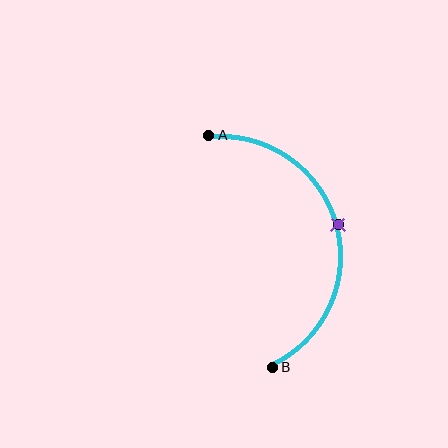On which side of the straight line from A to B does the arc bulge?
The arc bulges to the right of the straight line connecting A and B.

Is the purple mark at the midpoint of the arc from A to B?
Yes. The purple mark lies on the arc at equal arc-length from both A and B — it is the arc midpoint.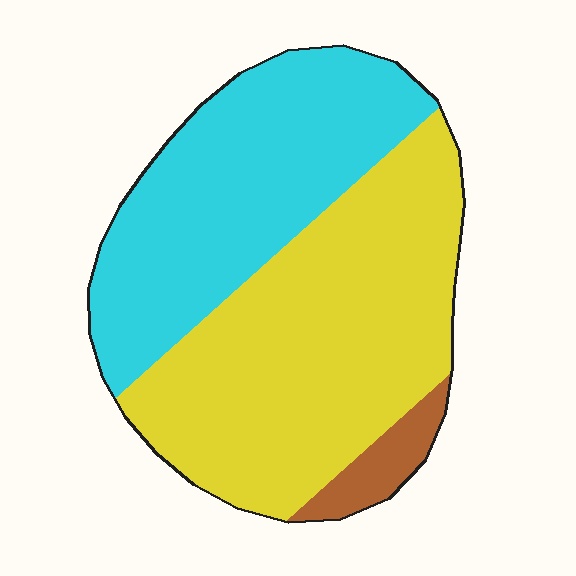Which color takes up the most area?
Yellow, at roughly 55%.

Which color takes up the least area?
Brown, at roughly 5%.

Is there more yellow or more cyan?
Yellow.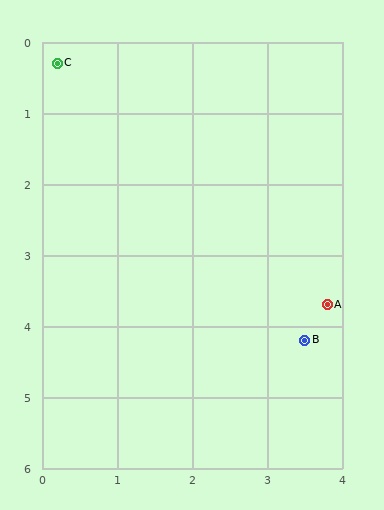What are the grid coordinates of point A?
Point A is at approximately (3.8, 3.7).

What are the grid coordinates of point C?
Point C is at approximately (0.2, 0.3).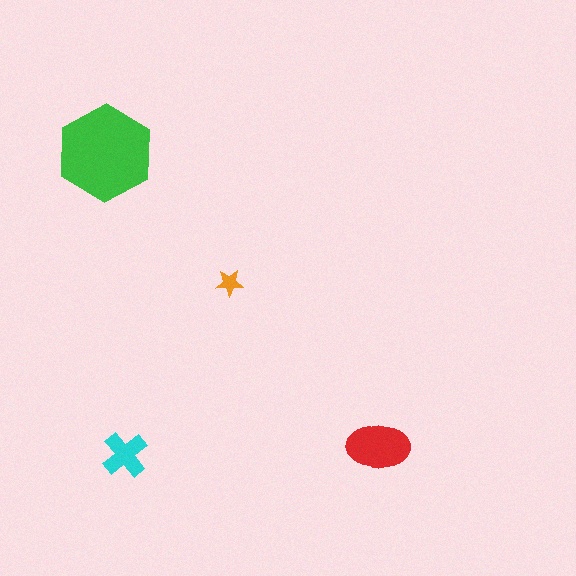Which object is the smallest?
The orange star.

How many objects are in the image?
There are 4 objects in the image.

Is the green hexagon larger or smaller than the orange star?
Larger.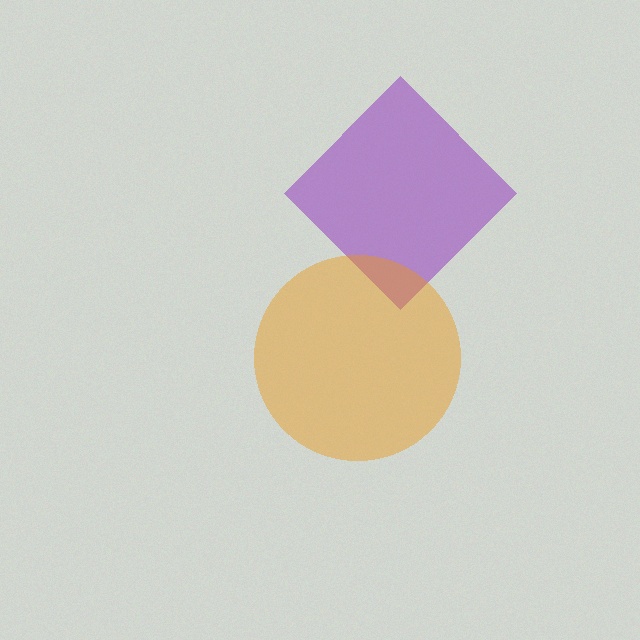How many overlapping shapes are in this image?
There are 2 overlapping shapes in the image.